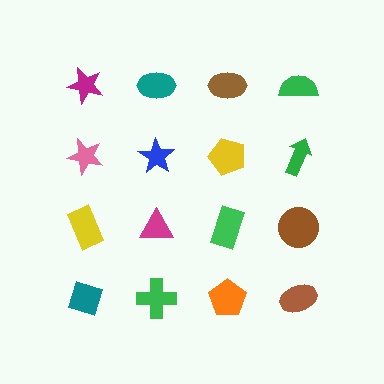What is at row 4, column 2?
A green cross.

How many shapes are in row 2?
4 shapes.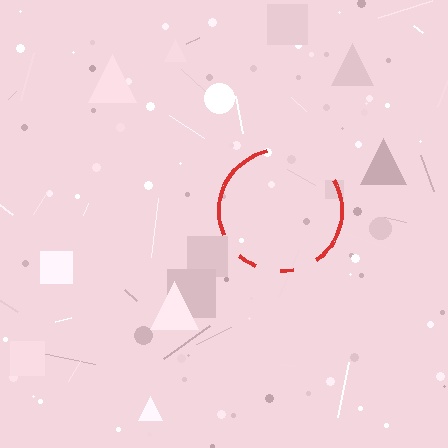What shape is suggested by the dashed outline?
The dashed outline suggests a circle.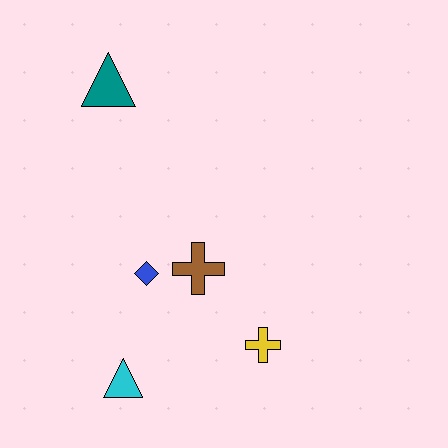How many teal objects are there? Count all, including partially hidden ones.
There is 1 teal object.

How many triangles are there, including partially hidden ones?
There are 2 triangles.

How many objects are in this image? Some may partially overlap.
There are 5 objects.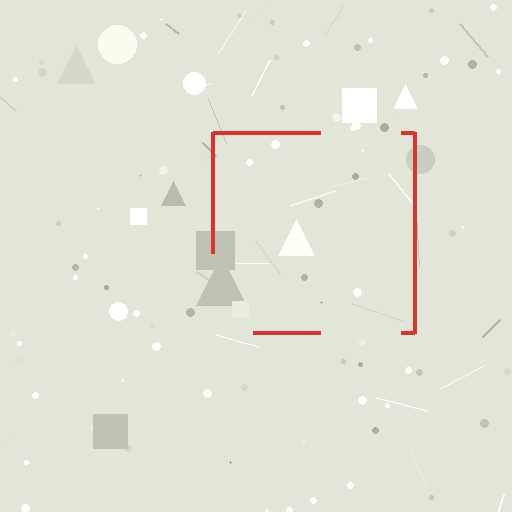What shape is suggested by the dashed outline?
The dashed outline suggests a square.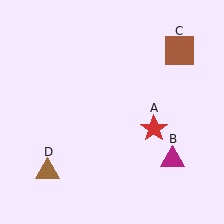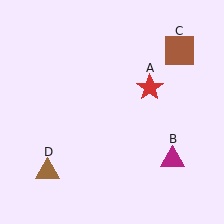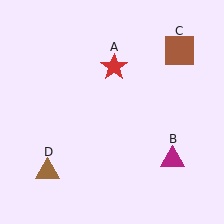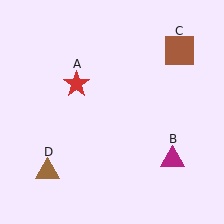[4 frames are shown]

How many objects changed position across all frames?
1 object changed position: red star (object A).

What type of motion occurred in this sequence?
The red star (object A) rotated counterclockwise around the center of the scene.